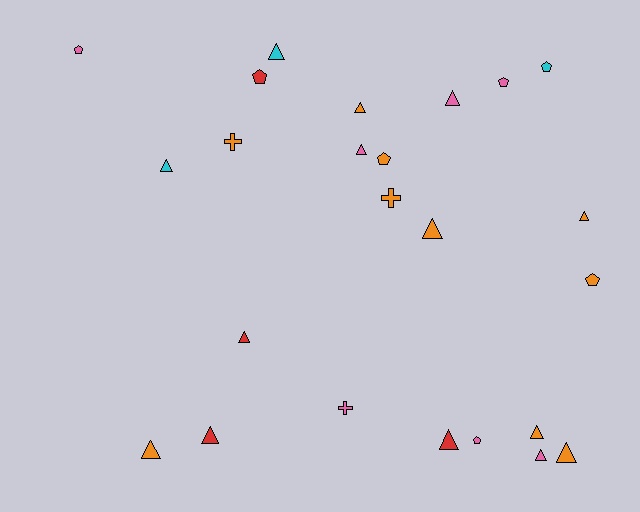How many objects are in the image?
There are 24 objects.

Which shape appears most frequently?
Triangle, with 14 objects.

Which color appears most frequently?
Orange, with 10 objects.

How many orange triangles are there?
There are 6 orange triangles.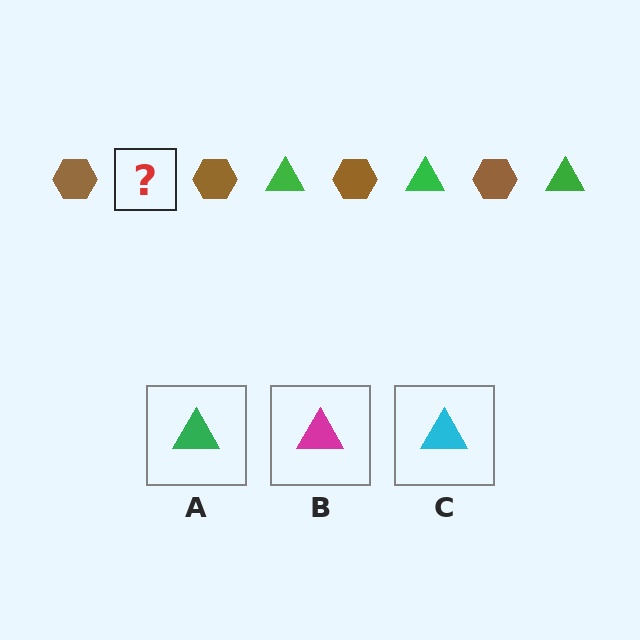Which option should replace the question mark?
Option A.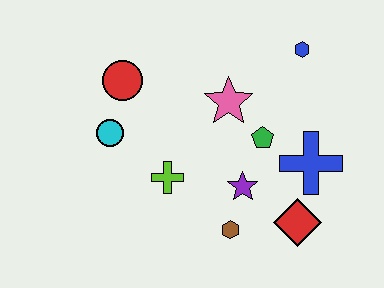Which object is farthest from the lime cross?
The blue hexagon is farthest from the lime cross.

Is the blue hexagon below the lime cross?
No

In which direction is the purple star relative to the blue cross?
The purple star is to the left of the blue cross.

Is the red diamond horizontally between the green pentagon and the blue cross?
Yes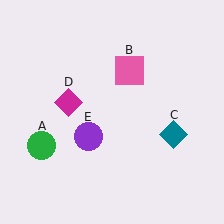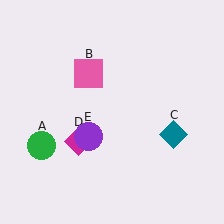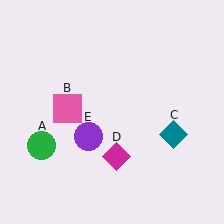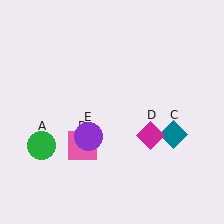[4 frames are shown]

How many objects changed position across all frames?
2 objects changed position: pink square (object B), magenta diamond (object D).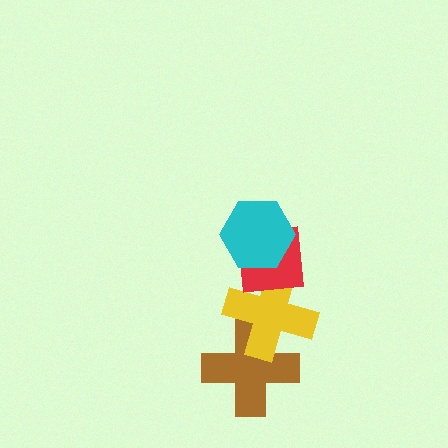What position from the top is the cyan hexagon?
The cyan hexagon is 1st from the top.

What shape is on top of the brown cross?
The yellow cross is on top of the brown cross.